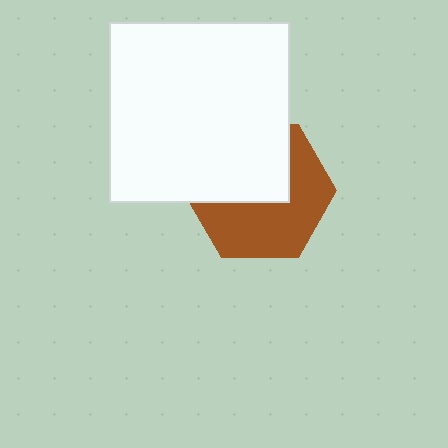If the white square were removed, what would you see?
You would see the complete brown hexagon.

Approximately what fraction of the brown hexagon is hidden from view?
Roughly 46% of the brown hexagon is hidden behind the white square.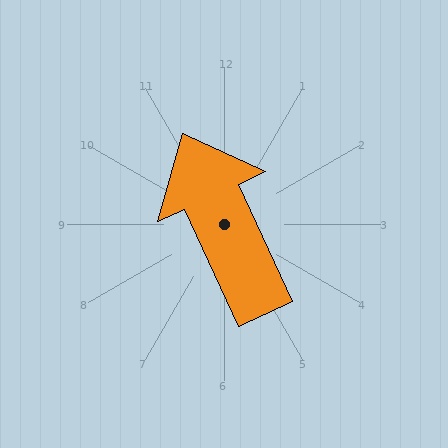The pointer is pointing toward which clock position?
Roughly 11 o'clock.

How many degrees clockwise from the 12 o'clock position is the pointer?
Approximately 335 degrees.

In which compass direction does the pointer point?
Northwest.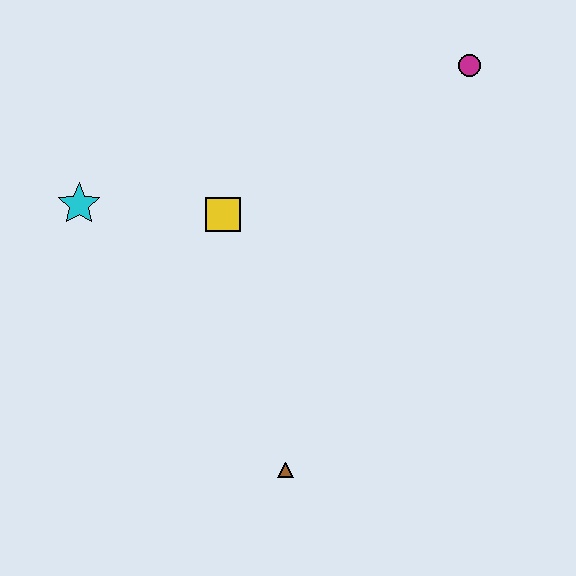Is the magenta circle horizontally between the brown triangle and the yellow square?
No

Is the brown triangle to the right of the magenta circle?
No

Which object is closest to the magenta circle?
The yellow square is closest to the magenta circle.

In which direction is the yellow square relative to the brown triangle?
The yellow square is above the brown triangle.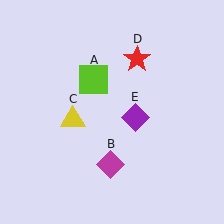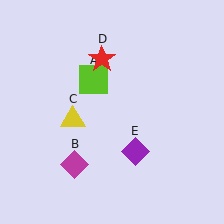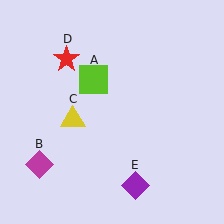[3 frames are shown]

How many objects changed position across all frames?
3 objects changed position: magenta diamond (object B), red star (object D), purple diamond (object E).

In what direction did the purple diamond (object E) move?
The purple diamond (object E) moved down.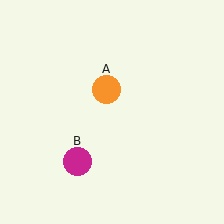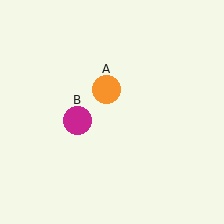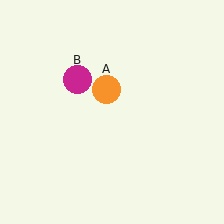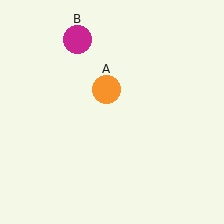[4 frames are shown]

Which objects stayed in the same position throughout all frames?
Orange circle (object A) remained stationary.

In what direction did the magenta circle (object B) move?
The magenta circle (object B) moved up.